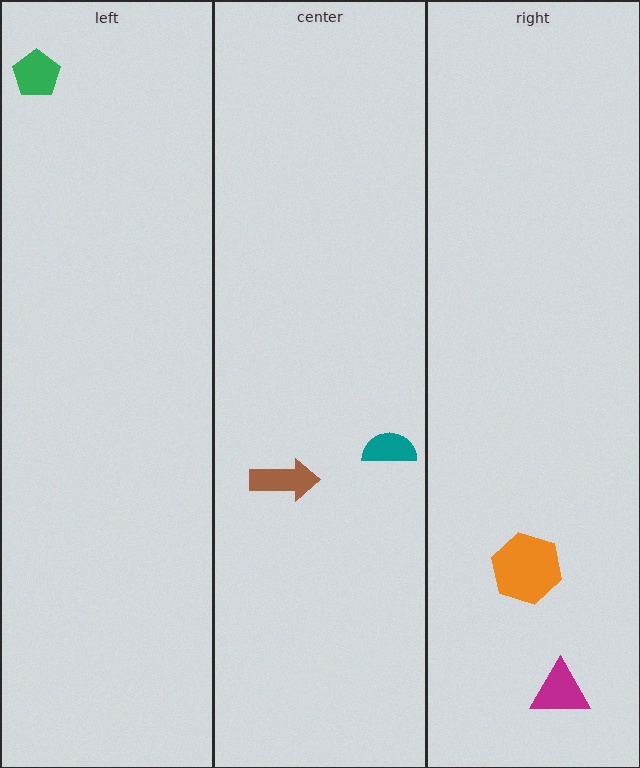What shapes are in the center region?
The brown arrow, the teal semicircle.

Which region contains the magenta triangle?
The right region.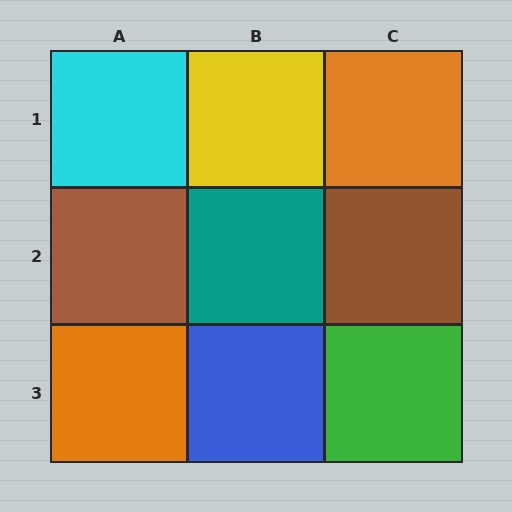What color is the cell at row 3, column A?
Orange.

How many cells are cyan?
1 cell is cyan.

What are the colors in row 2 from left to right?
Brown, teal, brown.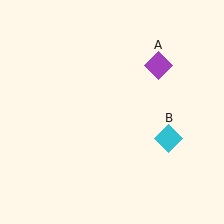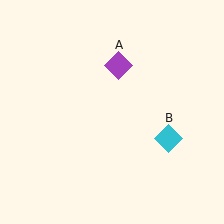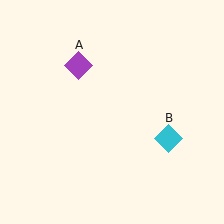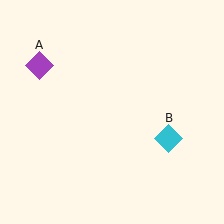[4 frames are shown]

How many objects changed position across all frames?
1 object changed position: purple diamond (object A).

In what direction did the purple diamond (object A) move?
The purple diamond (object A) moved left.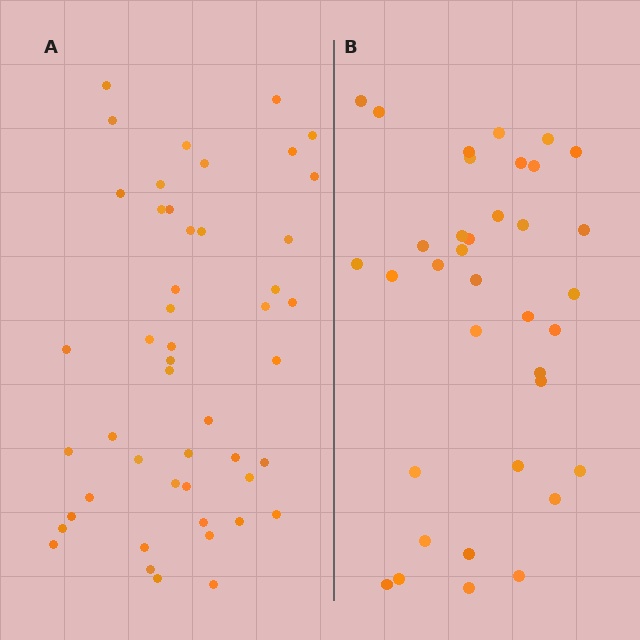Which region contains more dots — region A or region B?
Region A (the left region) has more dots.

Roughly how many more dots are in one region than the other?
Region A has roughly 12 or so more dots than region B.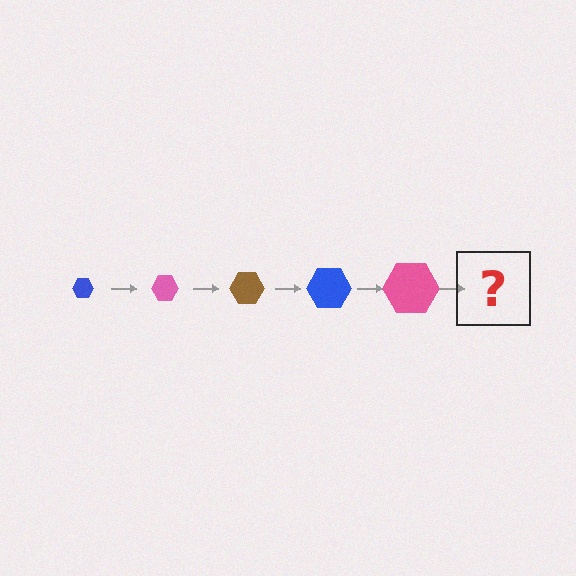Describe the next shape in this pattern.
It should be a brown hexagon, larger than the previous one.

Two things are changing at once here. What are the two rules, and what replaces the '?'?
The two rules are that the hexagon grows larger each step and the color cycles through blue, pink, and brown. The '?' should be a brown hexagon, larger than the previous one.